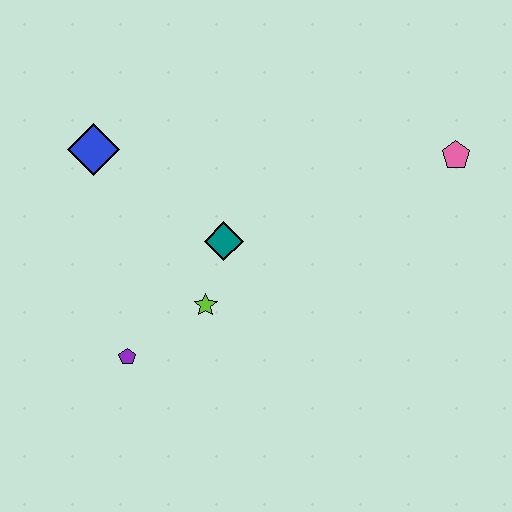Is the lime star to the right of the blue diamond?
Yes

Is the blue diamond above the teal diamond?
Yes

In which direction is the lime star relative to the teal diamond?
The lime star is below the teal diamond.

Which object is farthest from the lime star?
The pink pentagon is farthest from the lime star.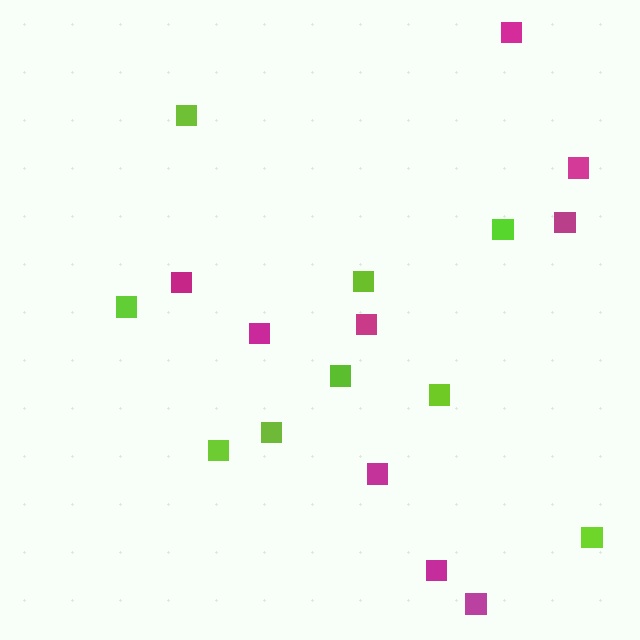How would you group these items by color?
There are 2 groups: one group of lime squares (9) and one group of magenta squares (9).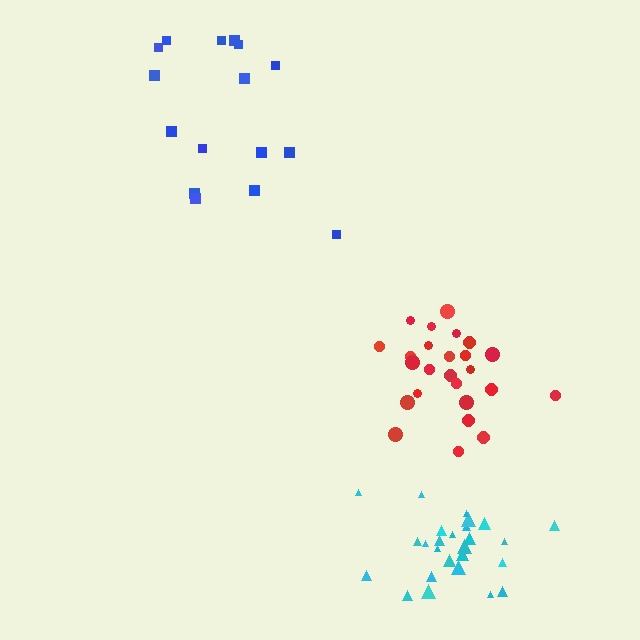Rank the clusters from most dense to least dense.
cyan, red, blue.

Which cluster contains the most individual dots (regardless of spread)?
Cyan (26).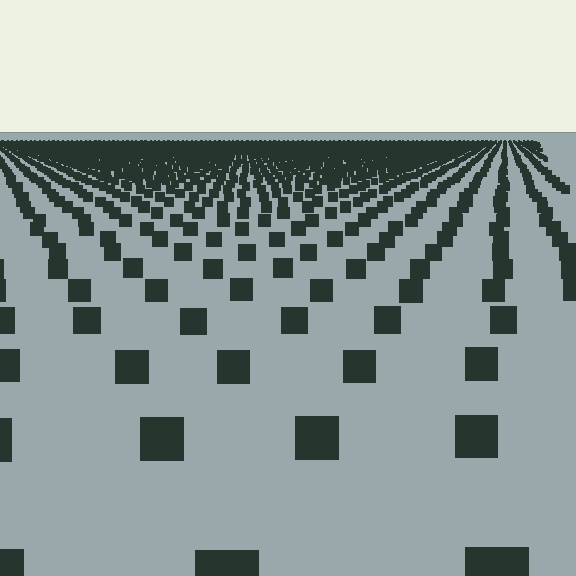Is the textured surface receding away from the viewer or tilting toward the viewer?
The surface is receding away from the viewer. Texture elements get smaller and denser toward the top.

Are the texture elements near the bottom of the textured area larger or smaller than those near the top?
Larger. Near the bottom, elements are closer to the viewer and appear at a bigger on-screen size.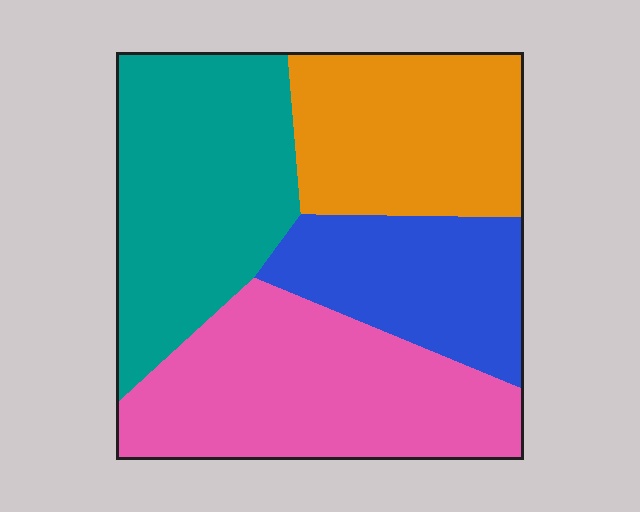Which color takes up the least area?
Blue, at roughly 20%.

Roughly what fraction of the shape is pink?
Pink takes up between a sixth and a third of the shape.